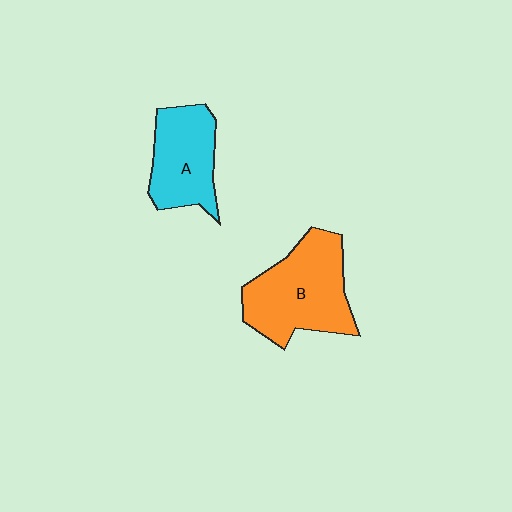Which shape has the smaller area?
Shape A (cyan).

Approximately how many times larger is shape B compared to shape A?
Approximately 1.4 times.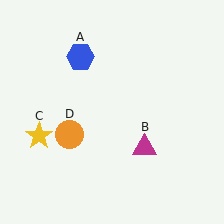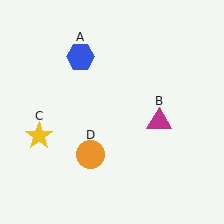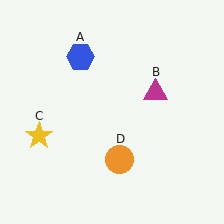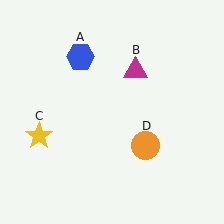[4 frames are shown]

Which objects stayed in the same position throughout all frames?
Blue hexagon (object A) and yellow star (object C) remained stationary.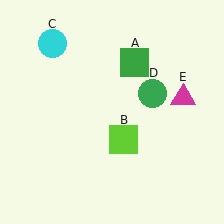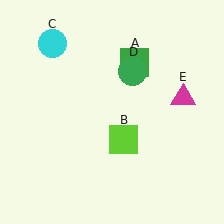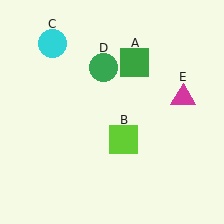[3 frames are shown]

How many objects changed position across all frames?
1 object changed position: green circle (object D).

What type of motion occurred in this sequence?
The green circle (object D) rotated counterclockwise around the center of the scene.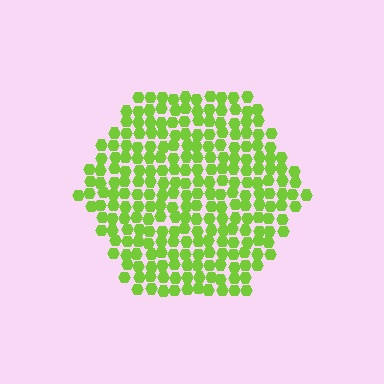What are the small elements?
The small elements are hexagons.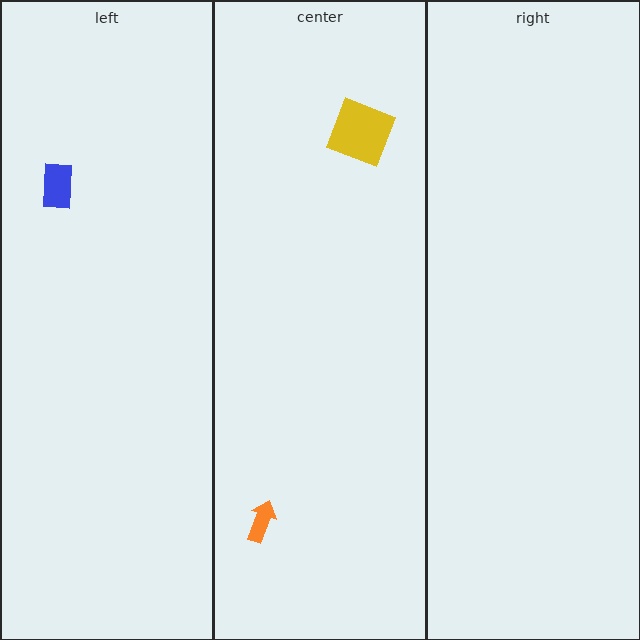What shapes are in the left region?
The blue rectangle.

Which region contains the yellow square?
The center region.